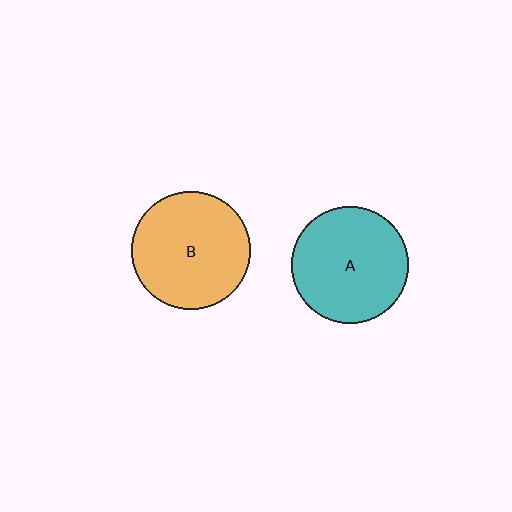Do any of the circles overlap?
No, none of the circles overlap.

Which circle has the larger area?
Circle B (orange).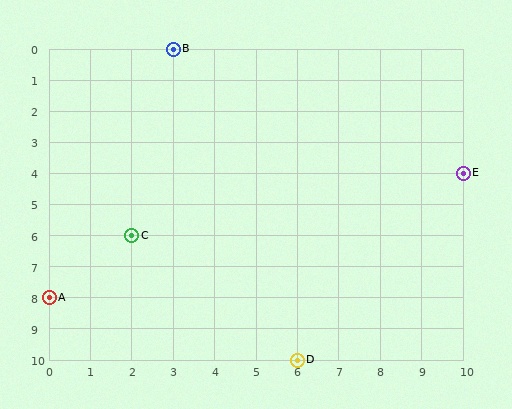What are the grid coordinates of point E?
Point E is at grid coordinates (10, 4).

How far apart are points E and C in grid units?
Points E and C are 8 columns and 2 rows apart (about 8.2 grid units diagonally).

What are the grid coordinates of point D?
Point D is at grid coordinates (6, 10).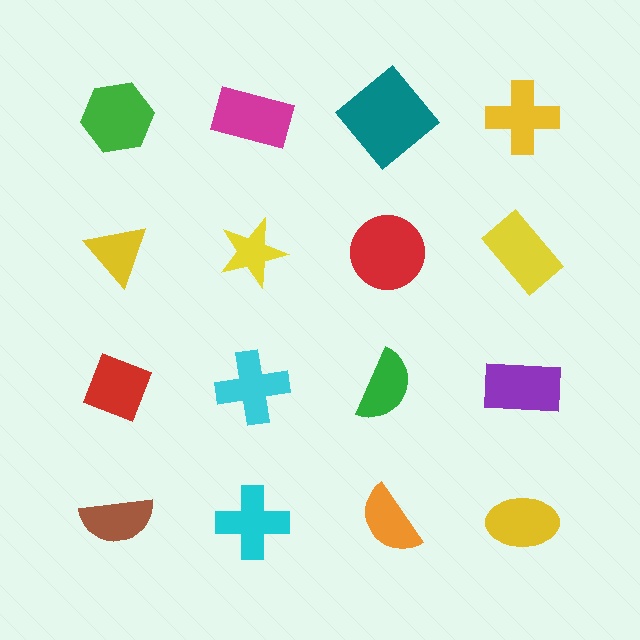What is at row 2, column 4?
A yellow rectangle.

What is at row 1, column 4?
A yellow cross.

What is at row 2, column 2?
A yellow star.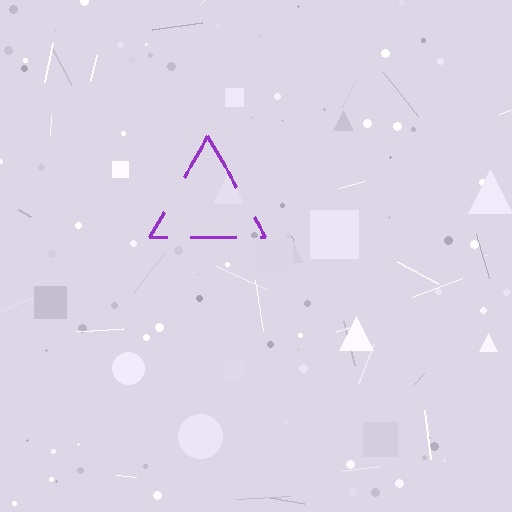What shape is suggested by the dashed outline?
The dashed outline suggests a triangle.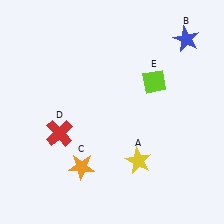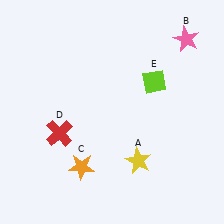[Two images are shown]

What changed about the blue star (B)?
In Image 1, B is blue. In Image 2, it changed to pink.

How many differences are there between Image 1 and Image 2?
There is 1 difference between the two images.